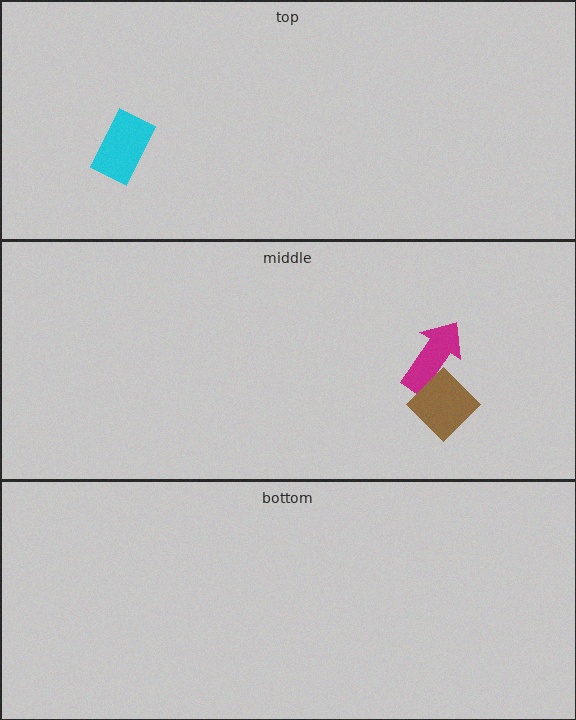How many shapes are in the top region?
1.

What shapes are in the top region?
The cyan rectangle.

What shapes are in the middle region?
The magenta arrow, the brown diamond.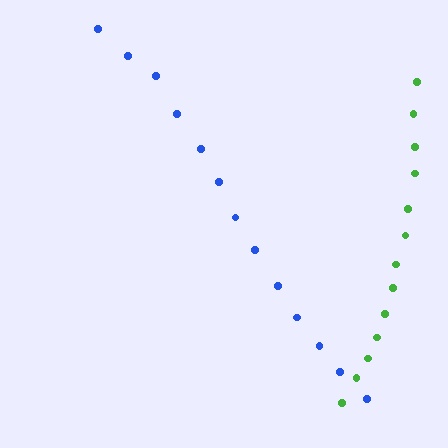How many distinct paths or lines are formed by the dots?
There are 2 distinct paths.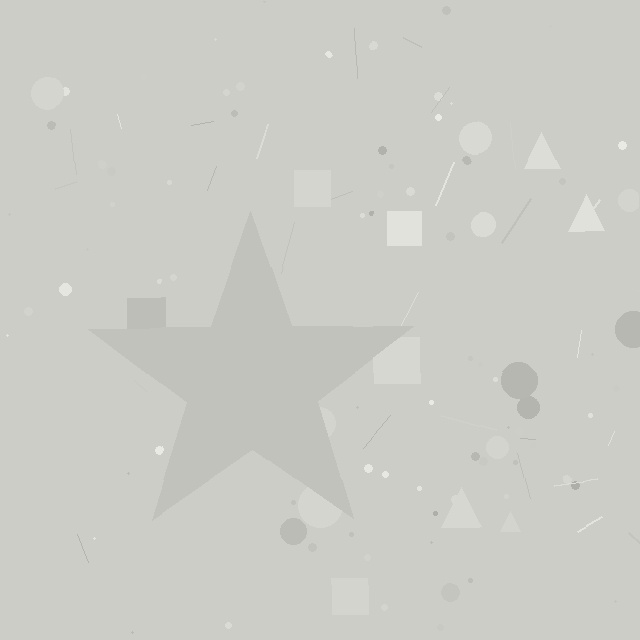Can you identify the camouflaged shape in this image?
The camouflaged shape is a star.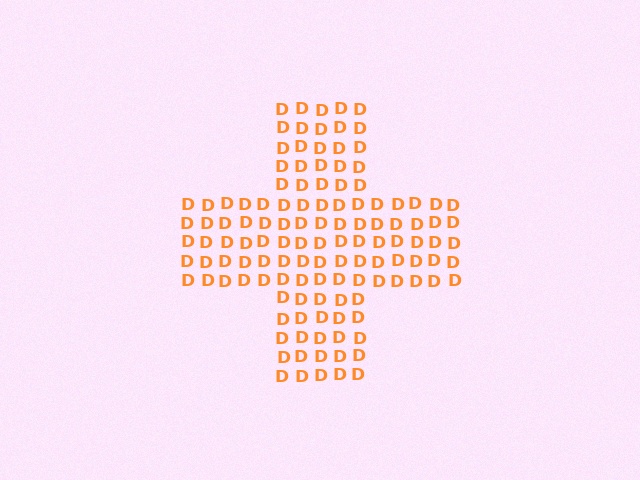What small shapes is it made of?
It is made of small letter D's.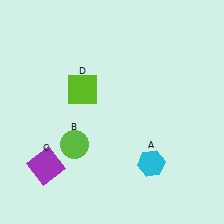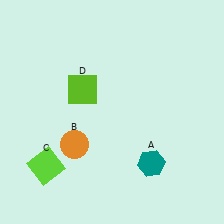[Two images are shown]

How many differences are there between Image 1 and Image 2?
There are 3 differences between the two images.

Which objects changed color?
A changed from cyan to teal. B changed from lime to orange. C changed from purple to lime.